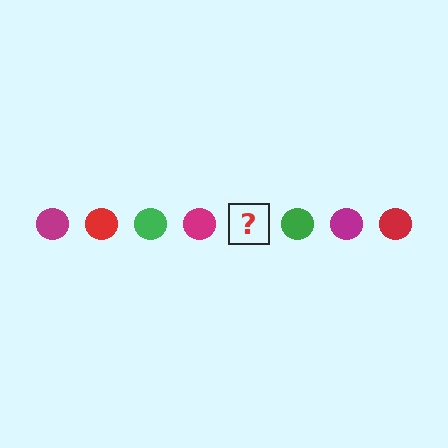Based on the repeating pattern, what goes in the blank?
The blank should be a red circle.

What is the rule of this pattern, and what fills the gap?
The rule is that the pattern cycles through magenta, red, green circles. The gap should be filled with a red circle.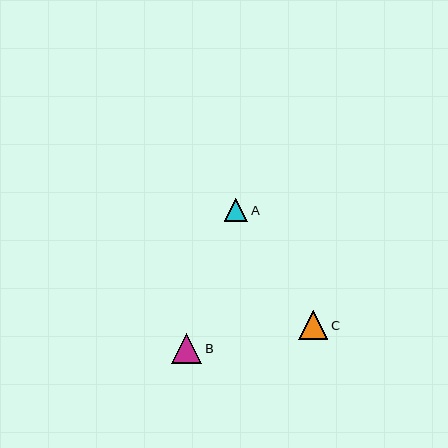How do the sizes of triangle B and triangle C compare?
Triangle B and triangle C are approximately the same size.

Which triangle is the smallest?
Triangle A is the smallest with a size of approximately 23 pixels.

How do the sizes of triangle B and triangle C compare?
Triangle B and triangle C are approximately the same size.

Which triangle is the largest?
Triangle B is the largest with a size of approximately 30 pixels.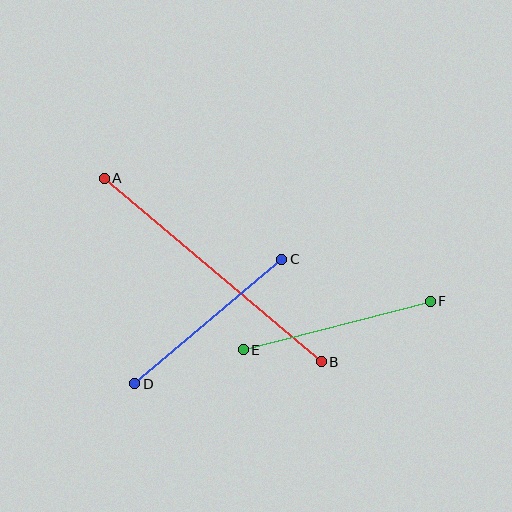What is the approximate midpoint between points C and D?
The midpoint is at approximately (208, 322) pixels.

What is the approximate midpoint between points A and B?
The midpoint is at approximately (213, 270) pixels.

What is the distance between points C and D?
The distance is approximately 192 pixels.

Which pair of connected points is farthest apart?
Points A and B are farthest apart.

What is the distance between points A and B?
The distance is approximately 284 pixels.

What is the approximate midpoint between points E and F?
The midpoint is at approximately (337, 326) pixels.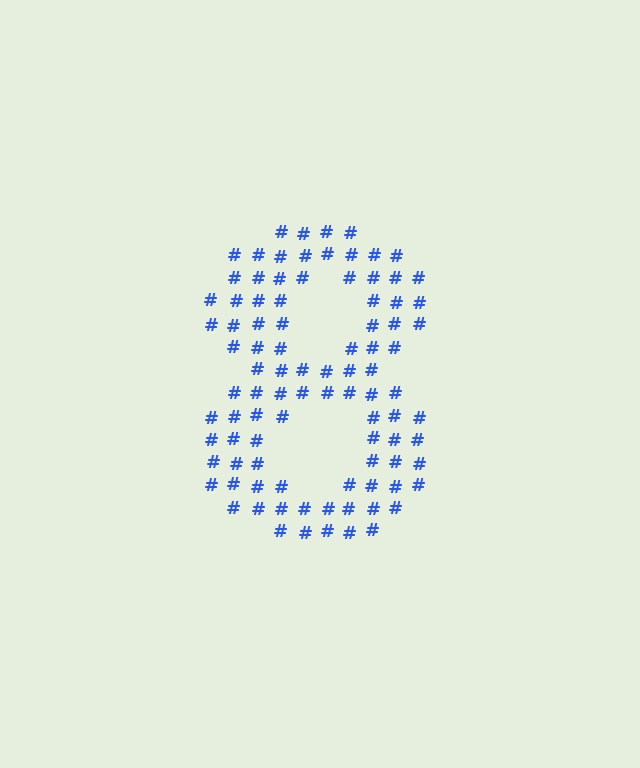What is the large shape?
The large shape is the digit 8.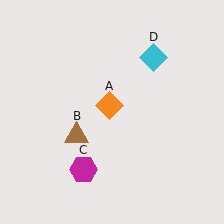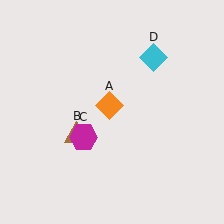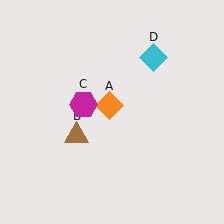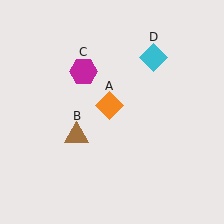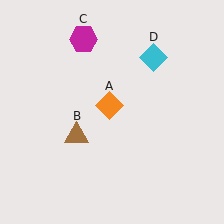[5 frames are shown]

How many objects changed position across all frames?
1 object changed position: magenta hexagon (object C).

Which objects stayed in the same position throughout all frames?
Orange diamond (object A) and brown triangle (object B) and cyan diamond (object D) remained stationary.